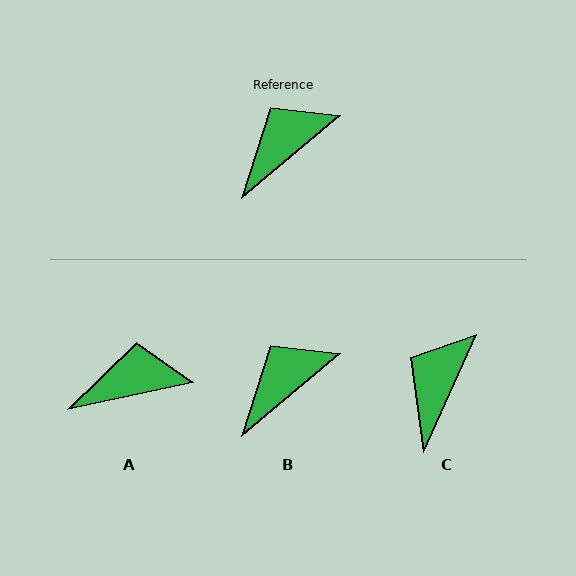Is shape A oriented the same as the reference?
No, it is off by about 28 degrees.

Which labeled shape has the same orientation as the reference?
B.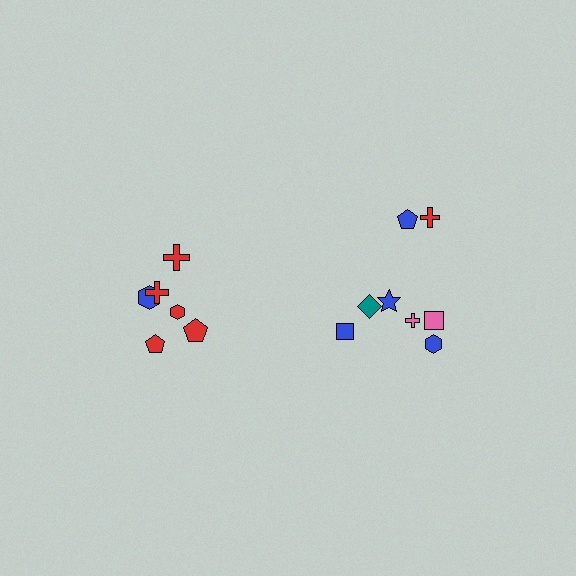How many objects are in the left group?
There are 6 objects.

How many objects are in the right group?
There are 8 objects.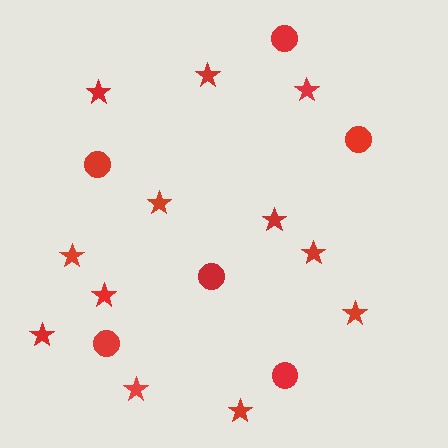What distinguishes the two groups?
There are 2 groups: one group of stars (12) and one group of circles (6).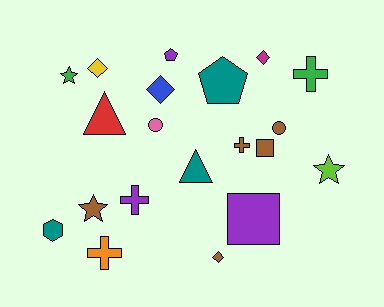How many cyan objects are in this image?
There are no cyan objects.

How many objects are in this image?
There are 20 objects.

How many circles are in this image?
There are 2 circles.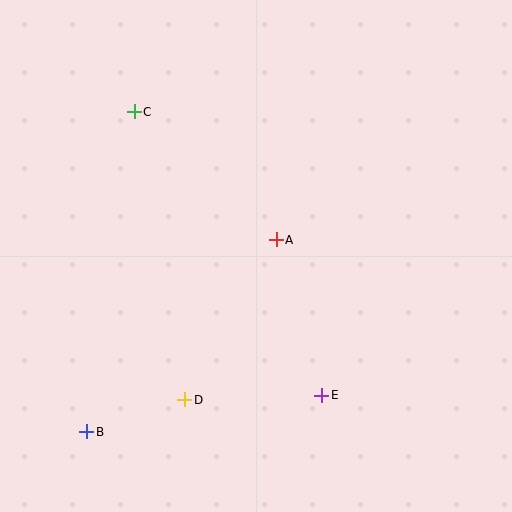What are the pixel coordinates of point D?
Point D is at (185, 400).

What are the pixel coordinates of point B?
Point B is at (87, 432).